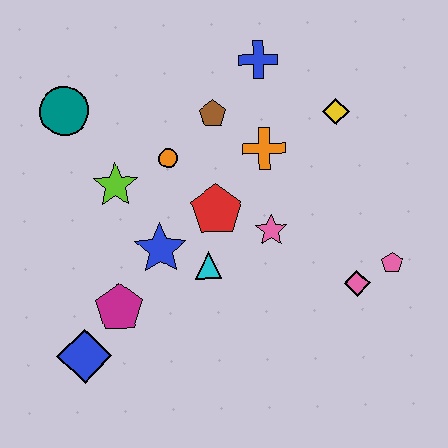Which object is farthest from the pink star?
The teal circle is farthest from the pink star.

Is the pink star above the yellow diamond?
No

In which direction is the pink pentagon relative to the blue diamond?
The pink pentagon is to the right of the blue diamond.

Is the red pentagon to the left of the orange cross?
Yes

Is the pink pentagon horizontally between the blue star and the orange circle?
No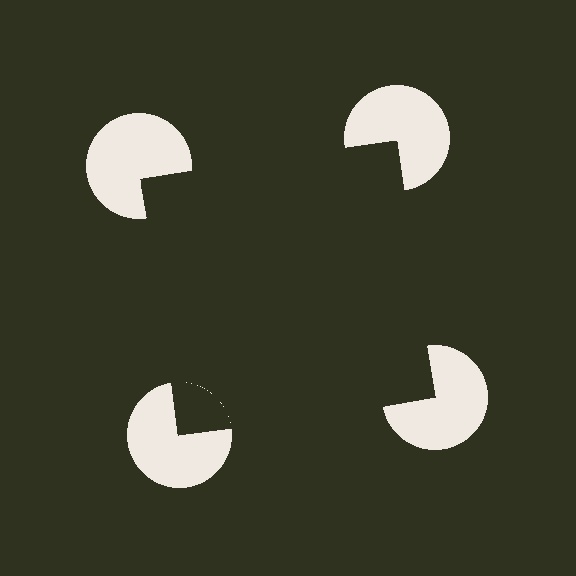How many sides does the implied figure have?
4 sides.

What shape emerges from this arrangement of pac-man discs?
An illusory square — its edges are inferred from the aligned wedge cuts in the pac-man discs, not physically drawn.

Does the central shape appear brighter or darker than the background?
It typically appears slightly darker than the background, even though no actual brightness change is drawn.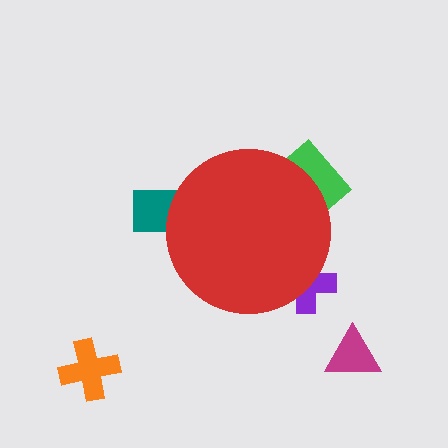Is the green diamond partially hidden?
Yes, the green diamond is partially hidden behind the red circle.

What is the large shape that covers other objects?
A red circle.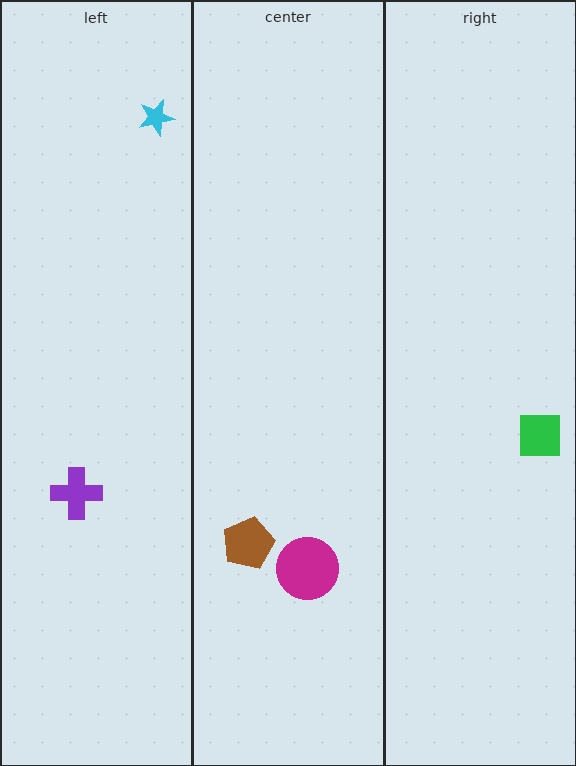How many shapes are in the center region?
2.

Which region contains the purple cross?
The left region.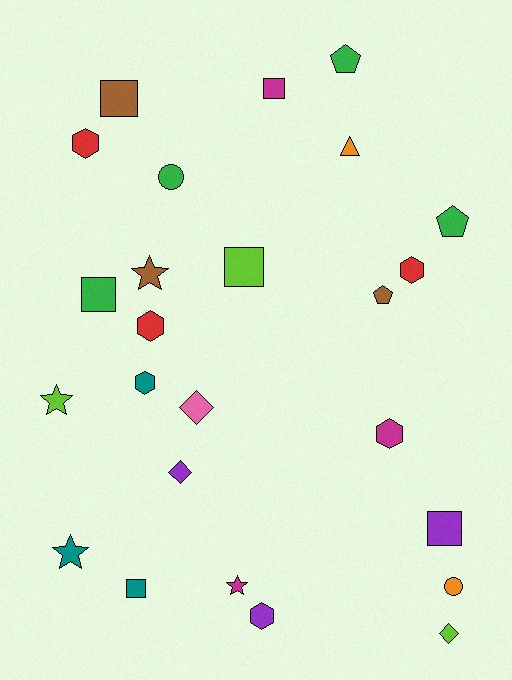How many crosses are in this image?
There are no crosses.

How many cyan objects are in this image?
There are no cyan objects.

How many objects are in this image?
There are 25 objects.